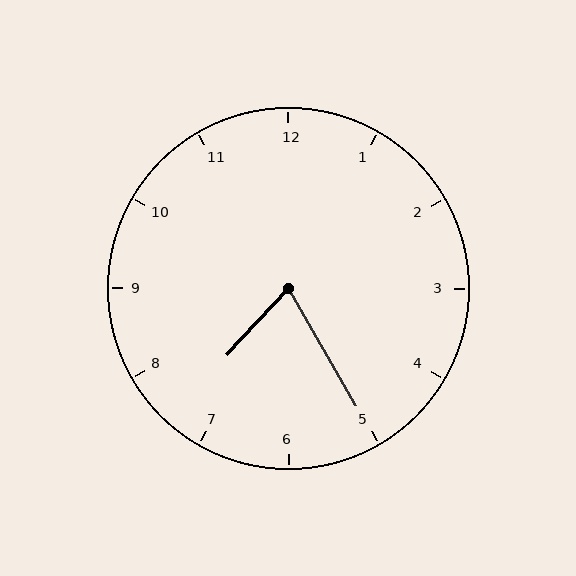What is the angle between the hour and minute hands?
Approximately 72 degrees.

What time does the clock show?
7:25.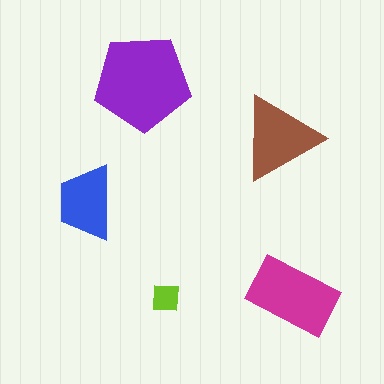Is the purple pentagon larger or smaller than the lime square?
Larger.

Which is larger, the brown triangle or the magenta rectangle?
The magenta rectangle.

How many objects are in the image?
There are 5 objects in the image.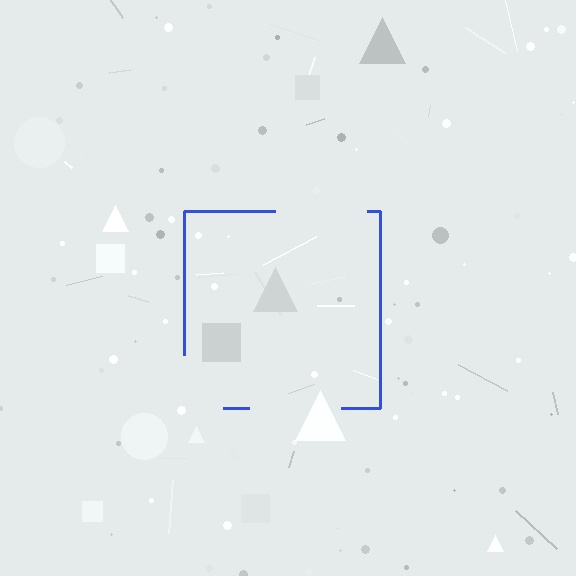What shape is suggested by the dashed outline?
The dashed outline suggests a square.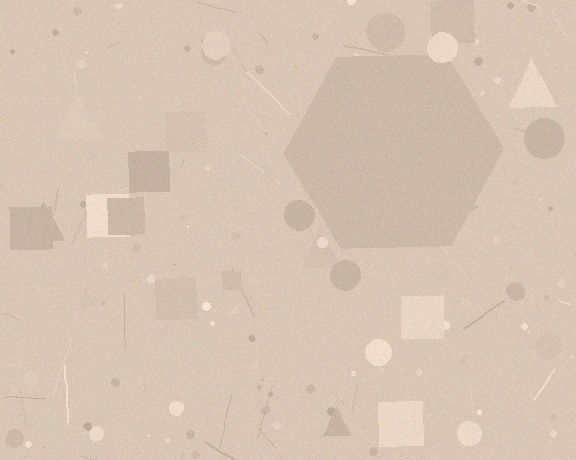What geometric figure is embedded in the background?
A hexagon is embedded in the background.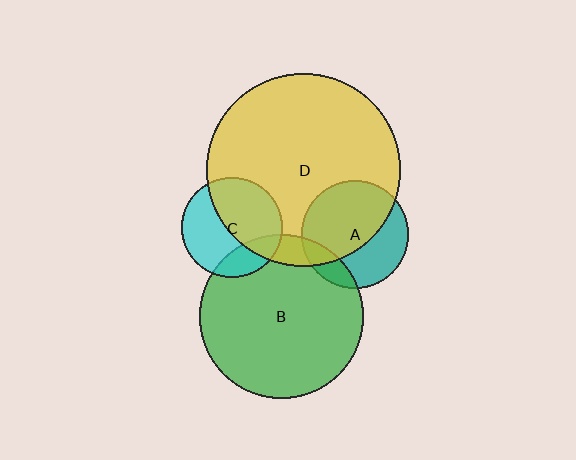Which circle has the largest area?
Circle D (yellow).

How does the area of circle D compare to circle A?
Approximately 3.2 times.